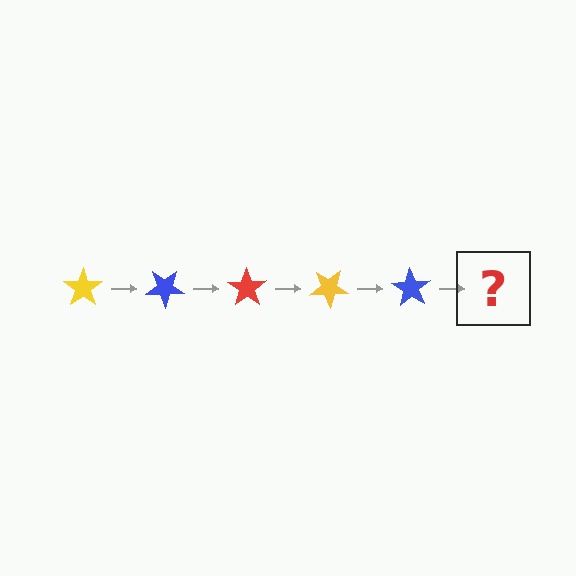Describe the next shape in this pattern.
It should be a red star, rotated 175 degrees from the start.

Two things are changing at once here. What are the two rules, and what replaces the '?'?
The two rules are that it rotates 35 degrees each step and the color cycles through yellow, blue, and red. The '?' should be a red star, rotated 175 degrees from the start.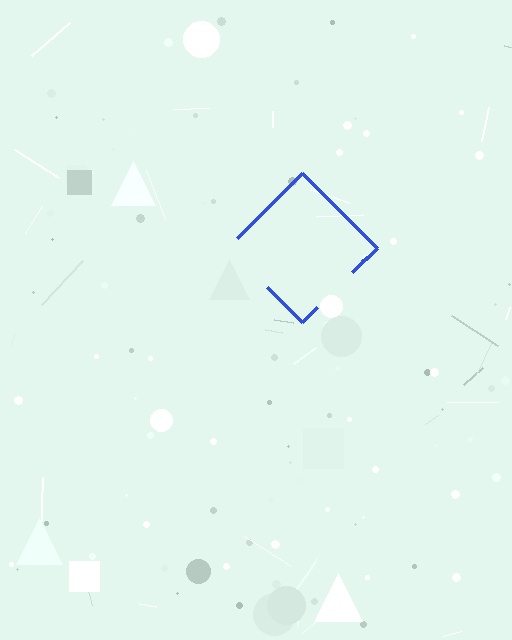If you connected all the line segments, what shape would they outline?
They would outline a diamond.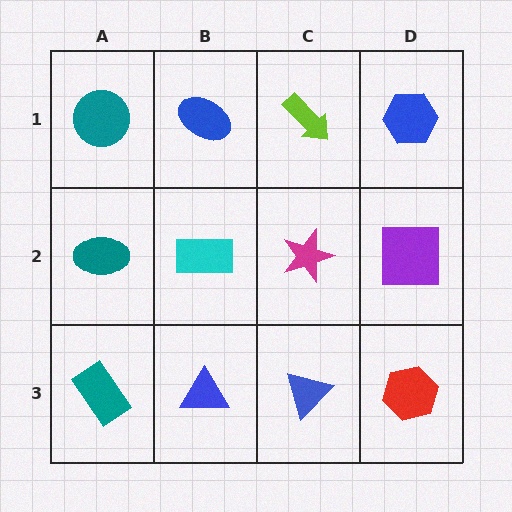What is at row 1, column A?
A teal circle.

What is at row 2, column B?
A cyan rectangle.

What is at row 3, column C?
A blue triangle.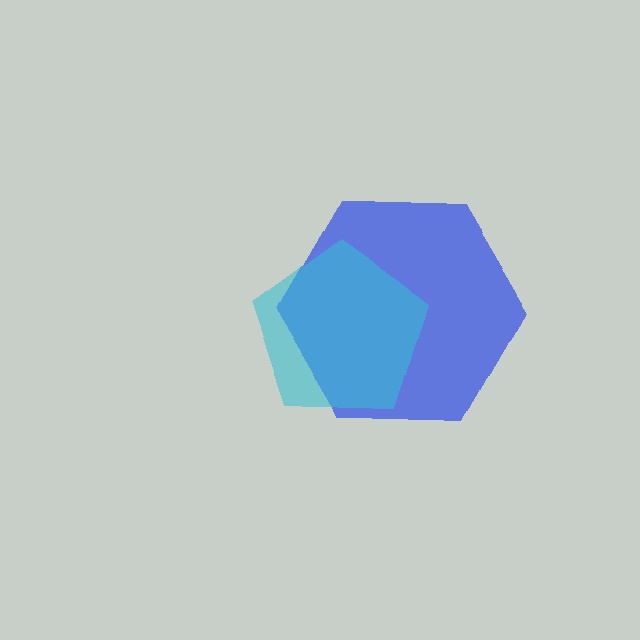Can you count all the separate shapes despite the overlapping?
Yes, there are 2 separate shapes.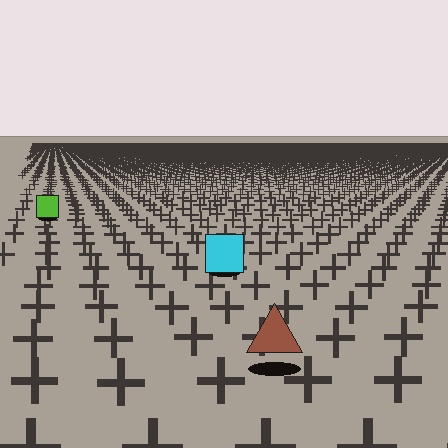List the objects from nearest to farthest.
From nearest to farthest: the brown triangle, the cyan square, the lime square.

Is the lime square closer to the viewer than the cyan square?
No. The cyan square is closer — you can tell from the texture gradient: the ground texture is coarser near it.